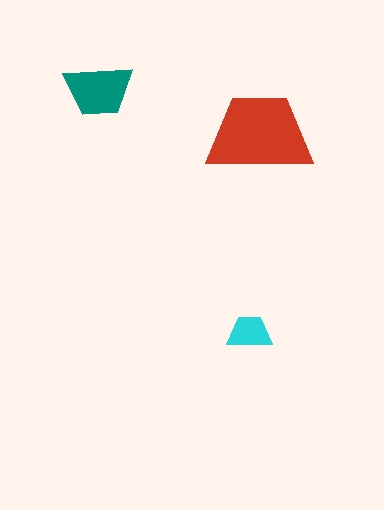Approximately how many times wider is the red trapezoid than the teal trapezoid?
About 1.5 times wider.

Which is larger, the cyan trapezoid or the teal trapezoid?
The teal one.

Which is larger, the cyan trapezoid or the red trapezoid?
The red one.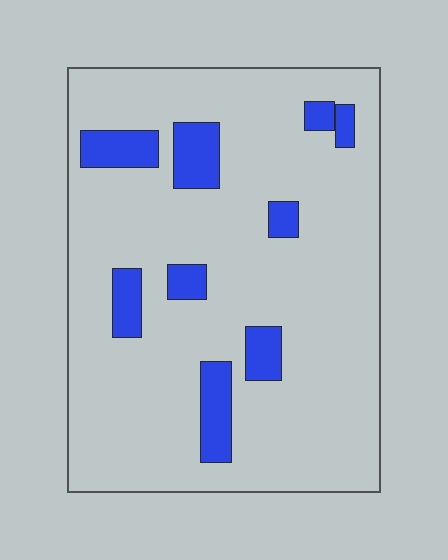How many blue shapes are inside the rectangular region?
9.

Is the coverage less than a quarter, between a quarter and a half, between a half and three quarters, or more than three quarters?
Less than a quarter.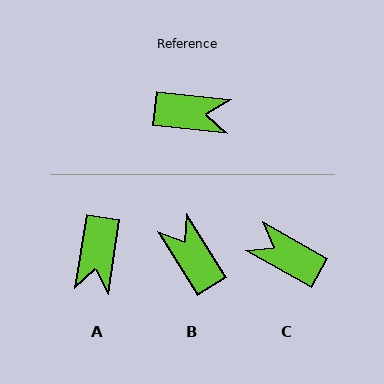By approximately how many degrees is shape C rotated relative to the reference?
Approximately 157 degrees counter-clockwise.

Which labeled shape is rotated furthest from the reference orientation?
C, about 157 degrees away.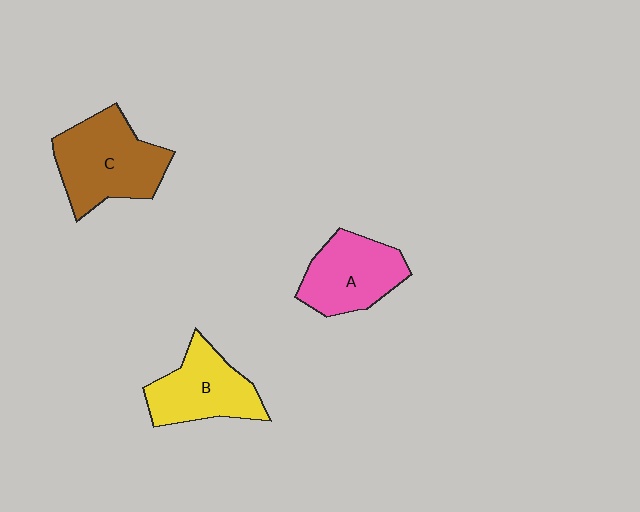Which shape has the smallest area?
Shape A (pink).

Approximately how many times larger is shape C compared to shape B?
Approximately 1.2 times.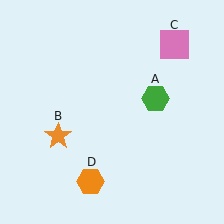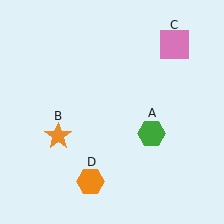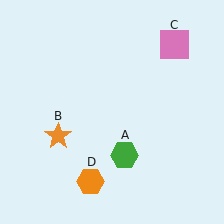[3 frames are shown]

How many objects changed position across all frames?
1 object changed position: green hexagon (object A).